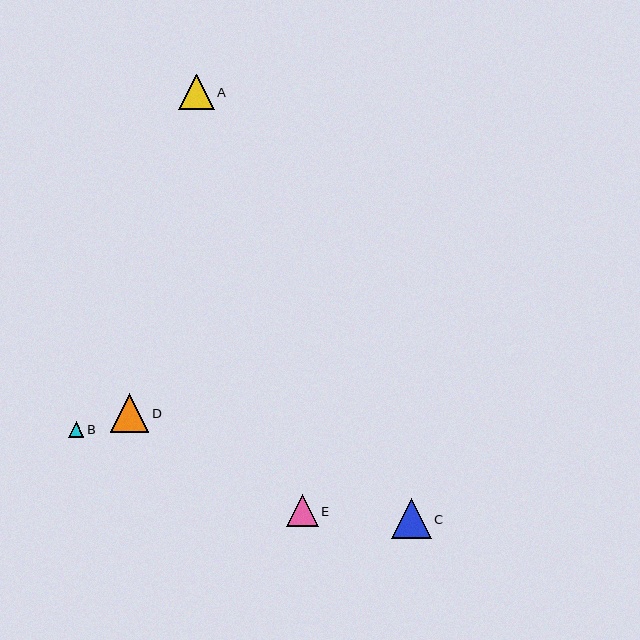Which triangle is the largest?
Triangle C is the largest with a size of approximately 40 pixels.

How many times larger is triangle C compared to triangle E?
Triangle C is approximately 1.3 times the size of triangle E.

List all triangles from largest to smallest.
From largest to smallest: C, D, A, E, B.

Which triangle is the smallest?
Triangle B is the smallest with a size of approximately 16 pixels.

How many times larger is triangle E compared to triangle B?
Triangle E is approximately 2.0 times the size of triangle B.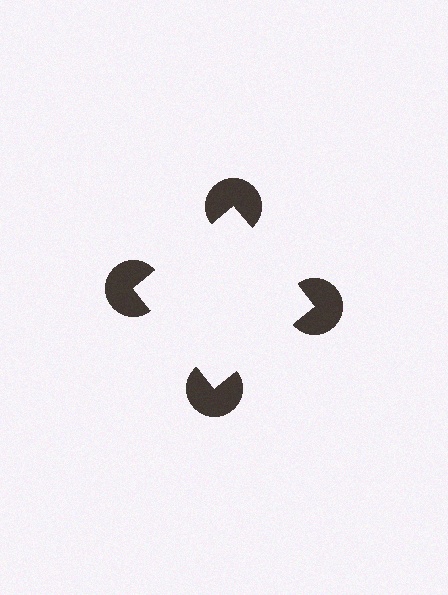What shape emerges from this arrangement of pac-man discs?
An illusory square — its edges are inferred from the aligned wedge cuts in the pac-man discs, not physically drawn.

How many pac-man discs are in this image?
There are 4 — one at each vertex of the illusory square.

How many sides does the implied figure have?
4 sides.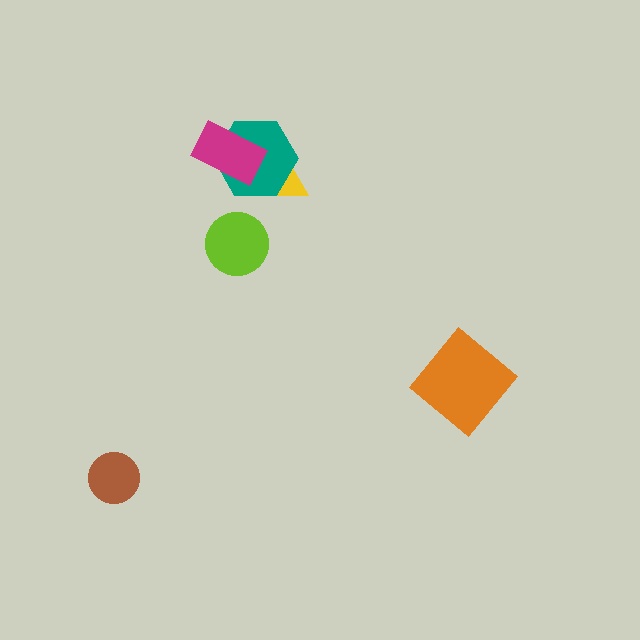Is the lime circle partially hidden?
No, no other shape covers it.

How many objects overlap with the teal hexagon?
2 objects overlap with the teal hexagon.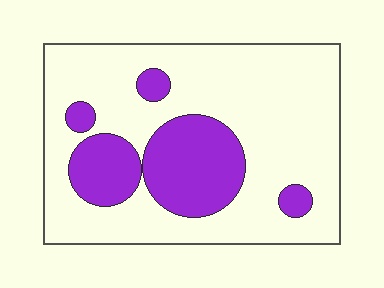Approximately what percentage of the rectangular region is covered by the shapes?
Approximately 25%.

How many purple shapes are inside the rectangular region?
5.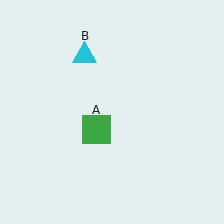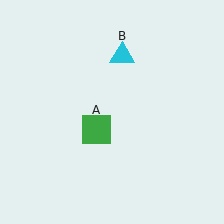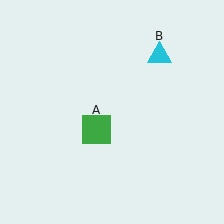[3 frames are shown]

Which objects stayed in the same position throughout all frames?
Green square (object A) remained stationary.